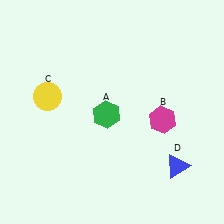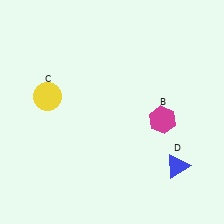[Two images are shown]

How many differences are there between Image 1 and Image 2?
There is 1 difference between the two images.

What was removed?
The green hexagon (A) was removed in Image 2.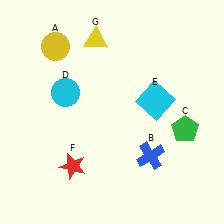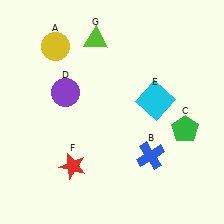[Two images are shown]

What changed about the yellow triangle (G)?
In Image 1, G is yellow. In Image 2, it changed to lime.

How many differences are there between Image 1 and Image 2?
There are 2 differences between the two images.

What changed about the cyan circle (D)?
In Image 1, D is cyan. In Image 2, it changed to purple.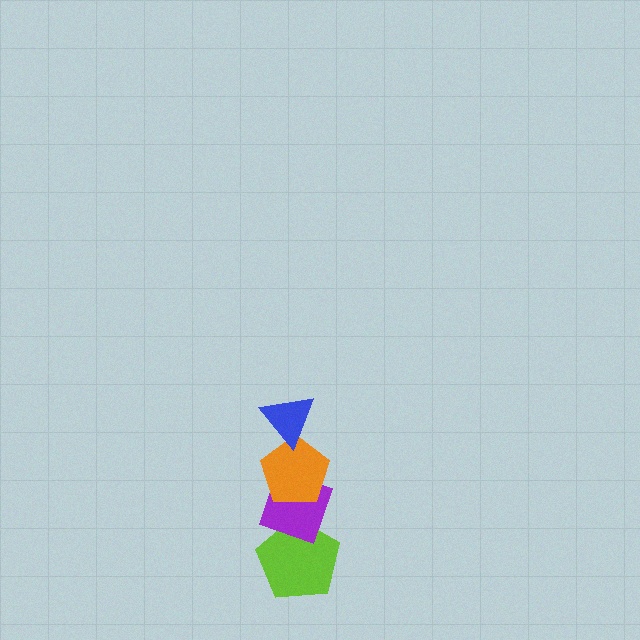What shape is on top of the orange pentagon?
The blue triangle is on top of the orange pentagon.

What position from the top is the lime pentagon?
The lime pentagon is 4th from the top.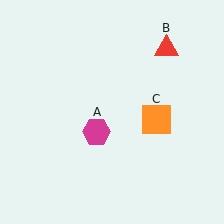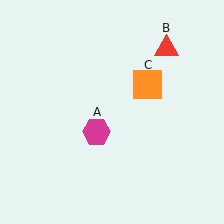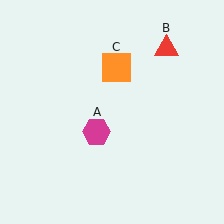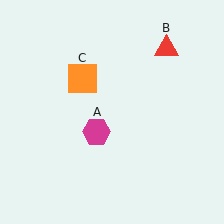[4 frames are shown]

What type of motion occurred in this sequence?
The orange square (object C) rotated counterclockwise around the center of the scene.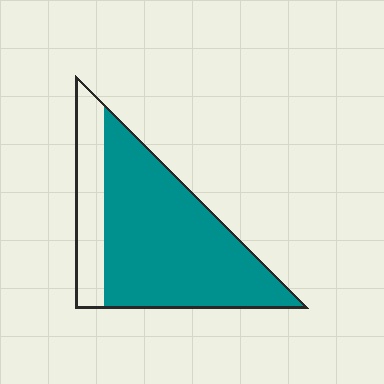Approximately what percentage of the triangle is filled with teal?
Approximately 75%.